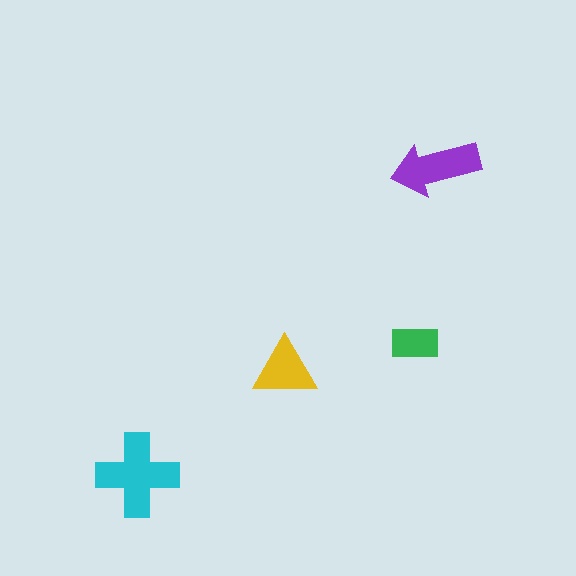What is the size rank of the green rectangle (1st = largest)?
4th.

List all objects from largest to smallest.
The cyan cross, the purple arrow, the yellow triangle, the green rectangle.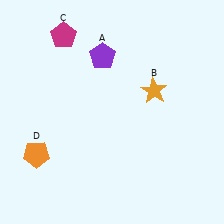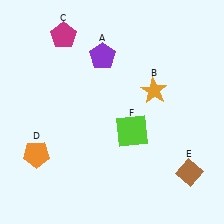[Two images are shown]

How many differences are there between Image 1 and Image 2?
There are 2 differences between the two images.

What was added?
A brown diamond (E), a lime square (F) were added in Image 2.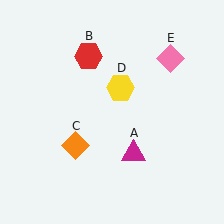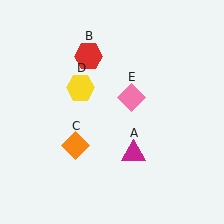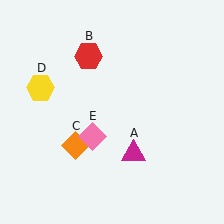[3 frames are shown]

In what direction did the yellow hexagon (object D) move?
The yellow hexagon (object D) moved left.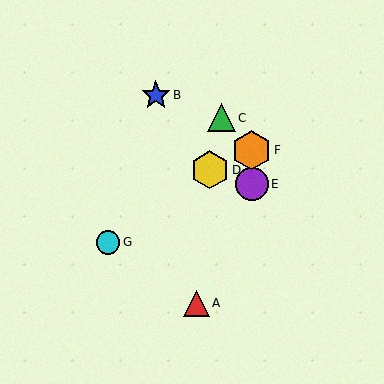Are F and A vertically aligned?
No, F is at x≈252 and A is at x≈196.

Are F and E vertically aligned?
Yes, both are at x≈252.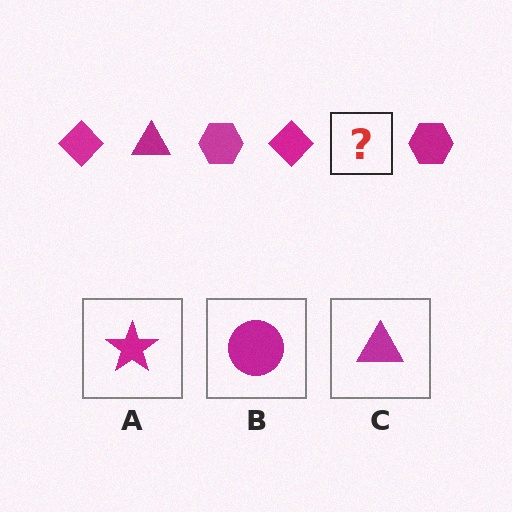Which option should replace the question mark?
Option C.